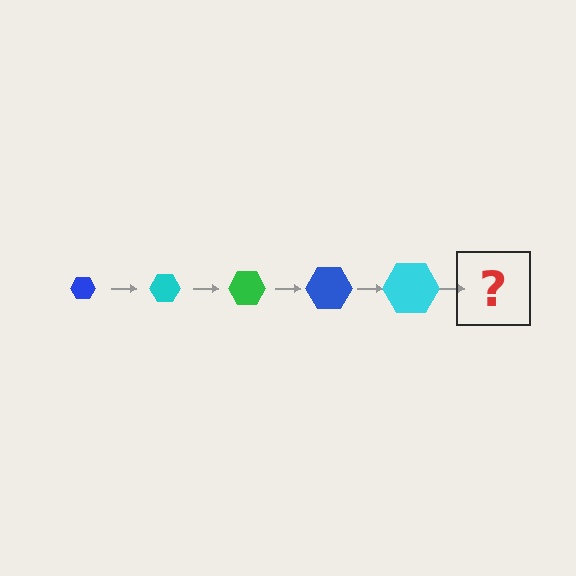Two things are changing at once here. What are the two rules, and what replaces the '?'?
The two rules are that the hexagon grows larger each step and the color cycles through blue, cyan, and green. The '?' should be a green hexagon, larger than the previous one.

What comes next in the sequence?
The next element should be a green hexagon, larger than the previous one.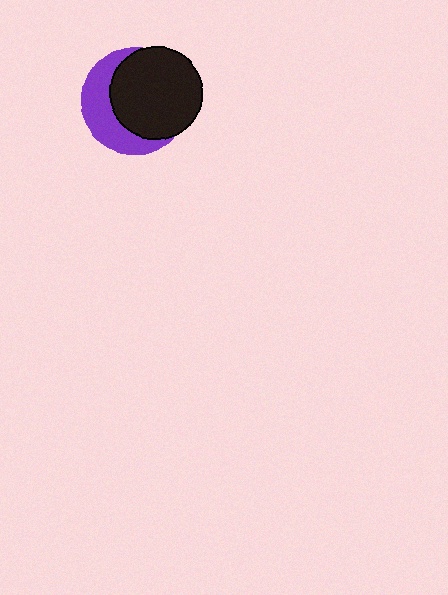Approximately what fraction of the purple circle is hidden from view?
Roughly 62% of the purple circle is hidden behind the black circle.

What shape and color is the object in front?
The object in front is a black circle.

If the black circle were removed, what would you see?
You would see the complete purple circle.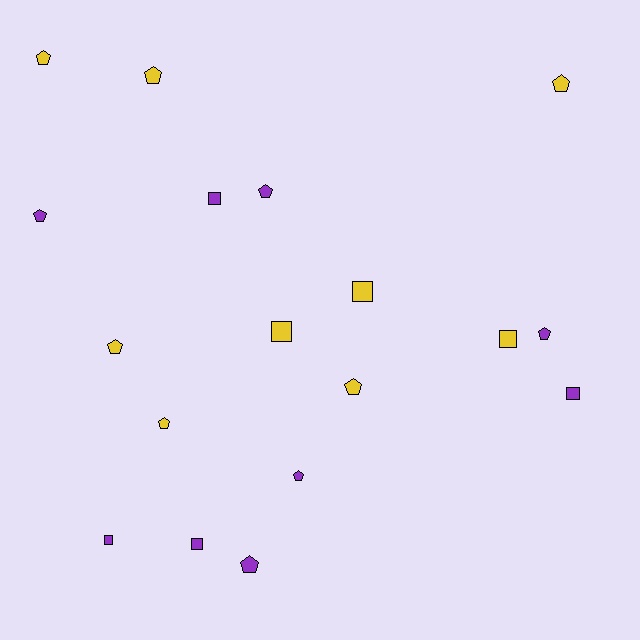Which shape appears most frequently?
Pentagon, with 11 objects.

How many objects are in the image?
There are 18 objects.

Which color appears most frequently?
Yellow, with 9 objects.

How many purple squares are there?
There are 4 purple squares.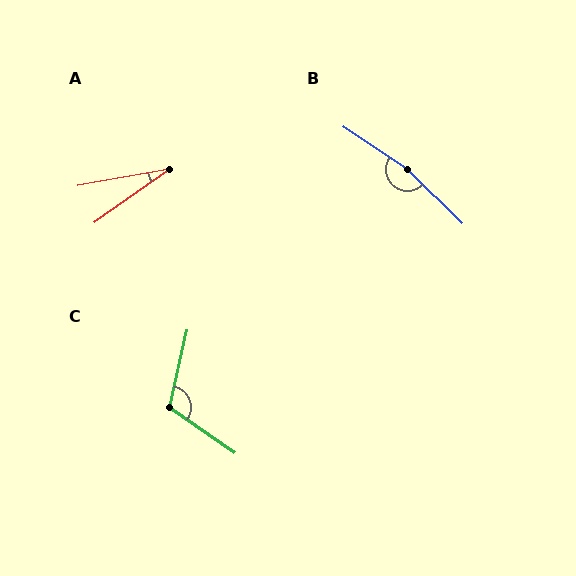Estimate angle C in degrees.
Approximately 112 degrees.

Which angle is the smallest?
A, at approximately 25 degrees.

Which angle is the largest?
B, at approximately 169 degrees.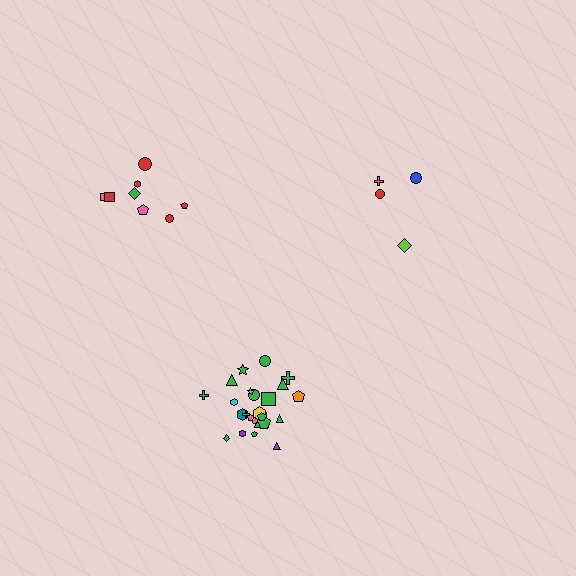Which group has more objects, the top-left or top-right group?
The top-left group.